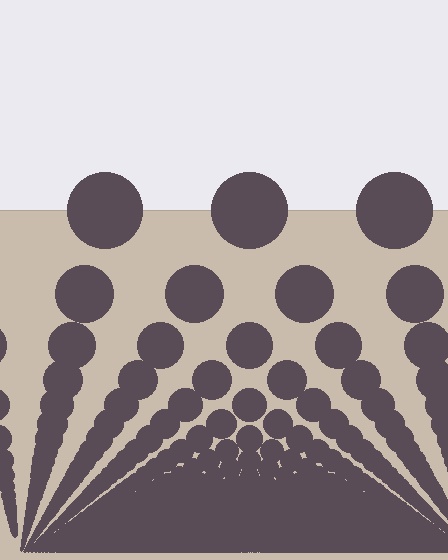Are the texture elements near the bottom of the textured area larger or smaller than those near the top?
Smaller. The gradient is inverted — elements near the bottom are smaller and denser.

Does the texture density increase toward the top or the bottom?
Density increases toward the bottom.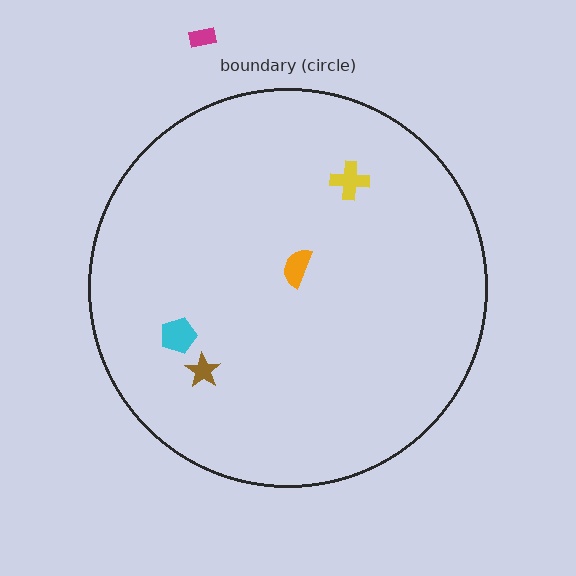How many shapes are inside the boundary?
4 inside, 1 outside.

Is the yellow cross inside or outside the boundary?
Inside.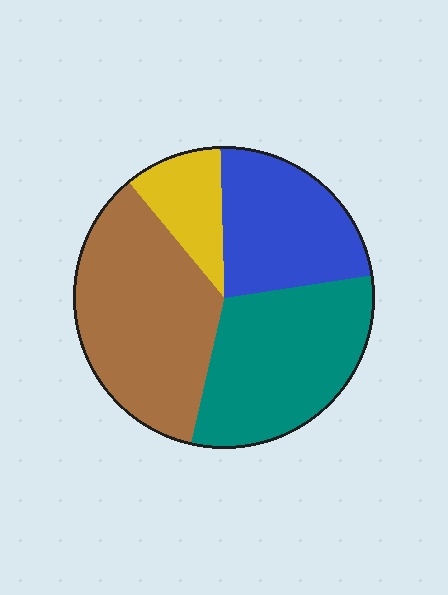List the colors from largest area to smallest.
From largest to smallest: brown, teal, blue, yellow.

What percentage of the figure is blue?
Blue covers 23% of the figure.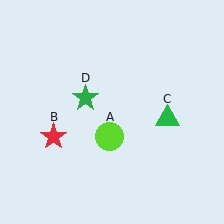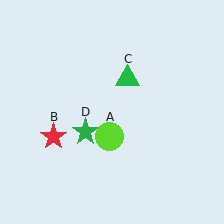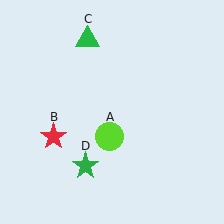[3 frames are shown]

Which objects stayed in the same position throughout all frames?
Lime circle (object A) and red star (object B) remained stationary.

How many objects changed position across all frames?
2 objects changed position: green triangle (object C), green star (object D).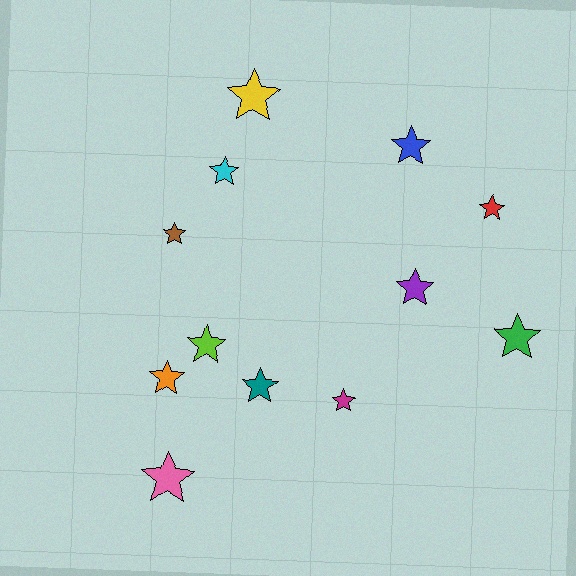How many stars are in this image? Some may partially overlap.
There are 12 stars.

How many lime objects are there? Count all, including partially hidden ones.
There is 1 lime object.